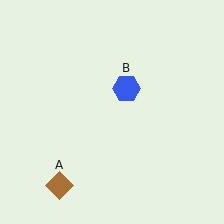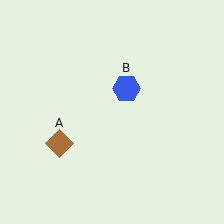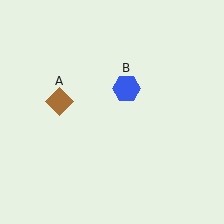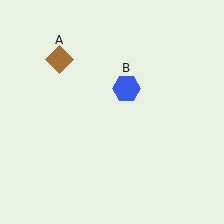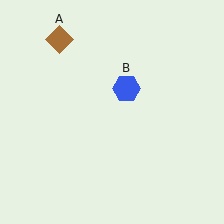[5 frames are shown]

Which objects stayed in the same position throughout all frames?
Blue hexagon (object B) remained stationary.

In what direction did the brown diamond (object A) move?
The brown diamond (object A) moved up.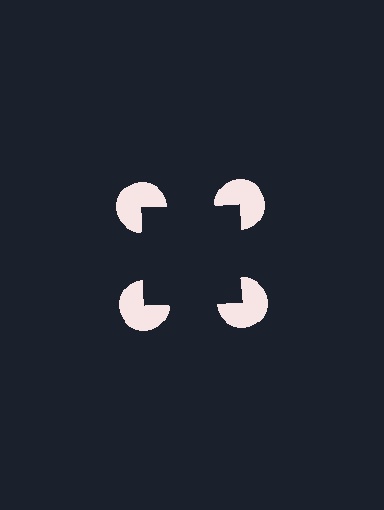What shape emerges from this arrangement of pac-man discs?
An illusory square — its edges are inferred from the aligned wedge cuts in the pac-man discs, not physically drawn.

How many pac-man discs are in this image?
There are 4 — one at each vertex of the illusory square.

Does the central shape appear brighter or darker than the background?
It typically appears slightly darker than the background, even though no actual brightness change is drawn.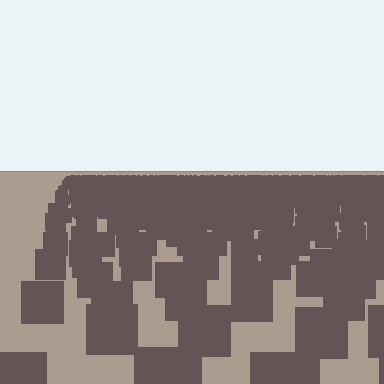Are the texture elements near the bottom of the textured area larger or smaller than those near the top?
Larger. Near the bottom, elements are closer to the viewer and appear at a bigger on-screen size.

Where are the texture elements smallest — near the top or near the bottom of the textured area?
Near the top.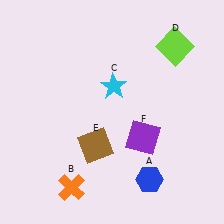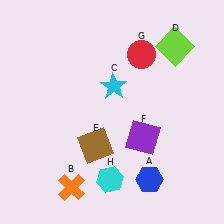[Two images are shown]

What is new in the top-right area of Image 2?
A red circle (G) was added in the top-right area of Image 2.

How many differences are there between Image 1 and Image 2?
There are 2 differences between the two images.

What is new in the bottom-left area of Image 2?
A cyan hexagon (H) was added in the bottom-left area of Image 2.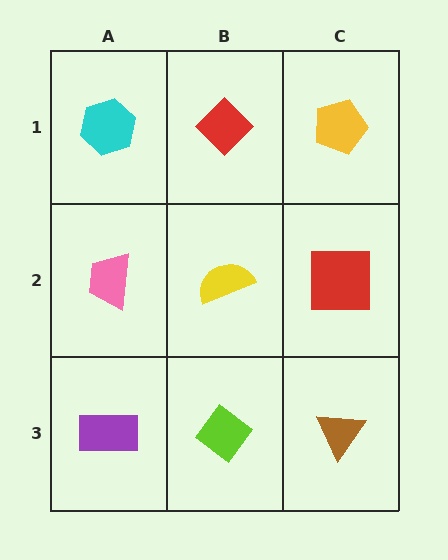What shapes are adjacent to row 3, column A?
A pink trapezoid (row 2, column A), a lime diamond (row 3, column B).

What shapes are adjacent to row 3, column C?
A red square (row 2, column C), a lime diamond (row 3, column B).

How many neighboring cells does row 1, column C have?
2.